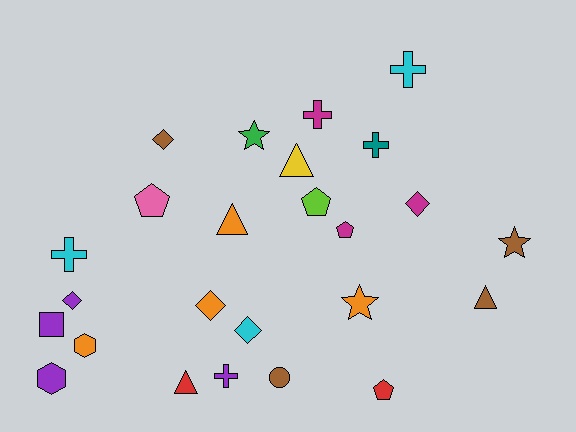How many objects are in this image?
There are 25 objects.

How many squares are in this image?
There is 1 square.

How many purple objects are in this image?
There are 4 purple objects.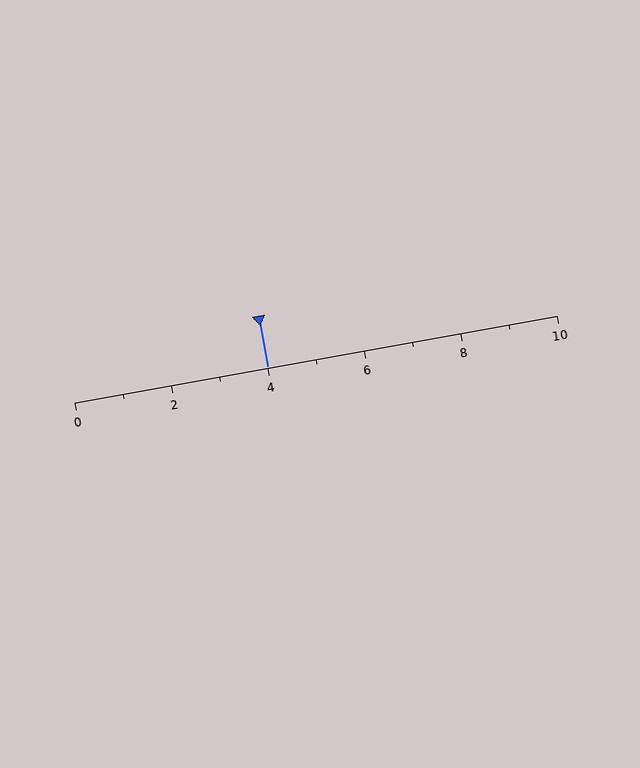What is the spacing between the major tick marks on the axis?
The major ticks are spaced 2 apart.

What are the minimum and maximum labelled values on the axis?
The axis runs from 0 to 10.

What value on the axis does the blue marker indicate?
The marker indicates approximately 4.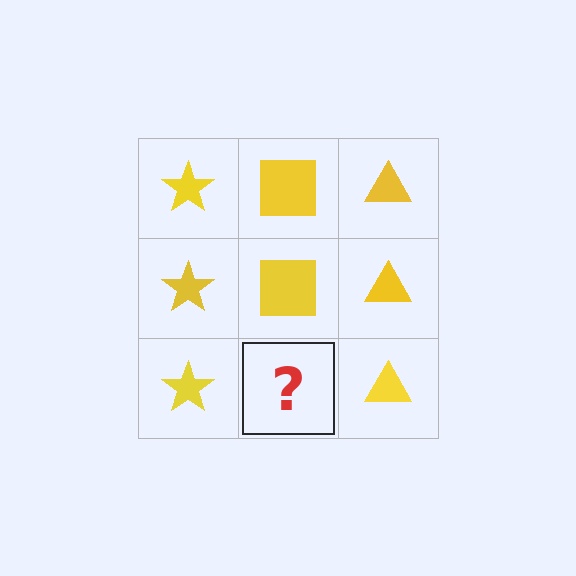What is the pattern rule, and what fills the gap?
The rule is that each column has a consistent shape. The gap should be filled with a yellow square.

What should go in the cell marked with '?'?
The missing cell should contain a yellow square.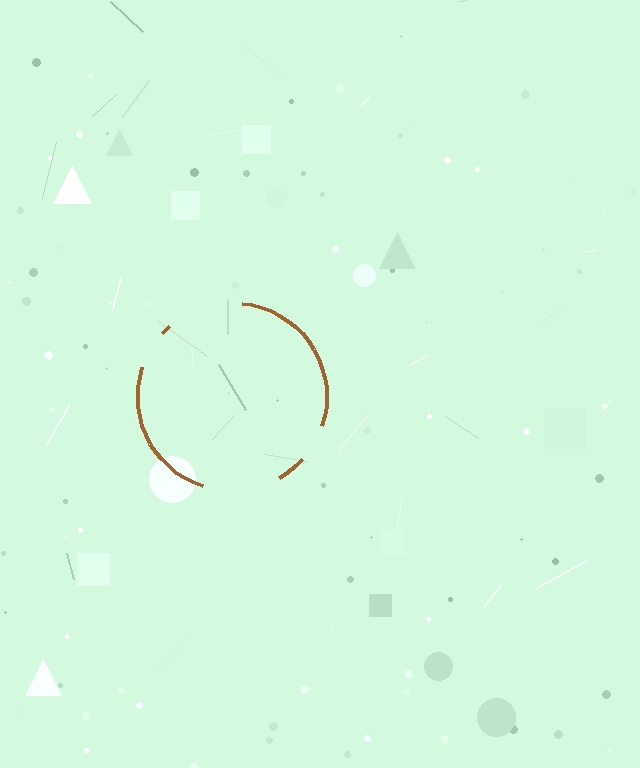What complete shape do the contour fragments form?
The contour fragments form a circle.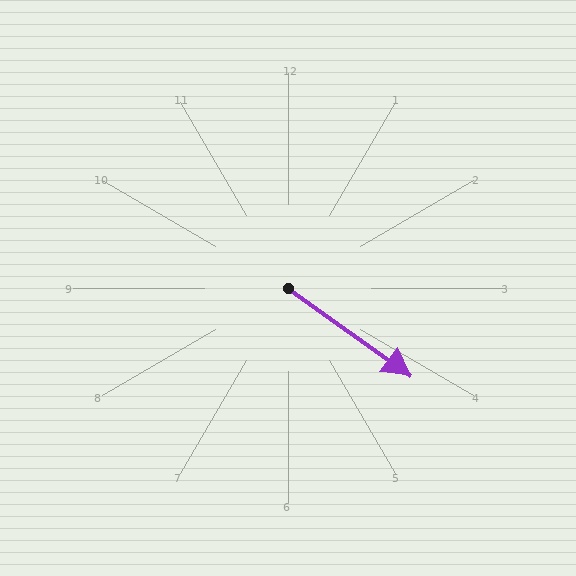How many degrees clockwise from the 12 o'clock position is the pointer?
Approximately 126 degrees.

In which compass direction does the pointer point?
Southeast.